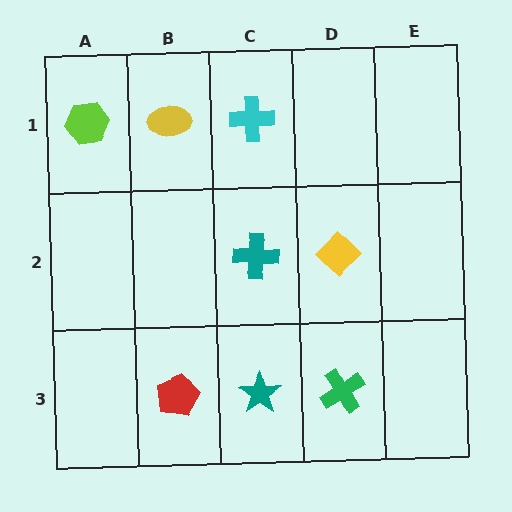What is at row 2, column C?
A teal cross.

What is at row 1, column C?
A cyan cross.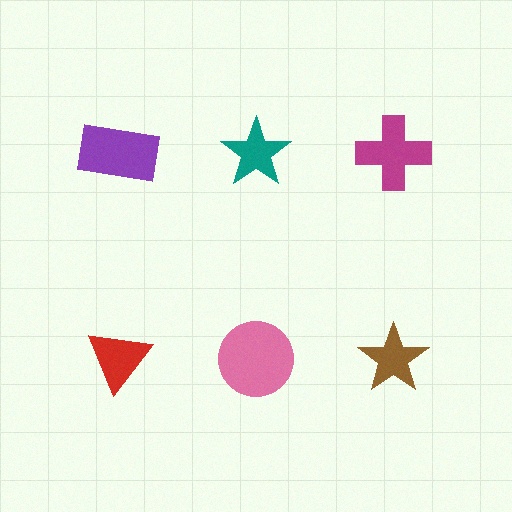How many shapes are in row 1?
3 shapes.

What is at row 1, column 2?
A teal star.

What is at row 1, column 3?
A magenta cross.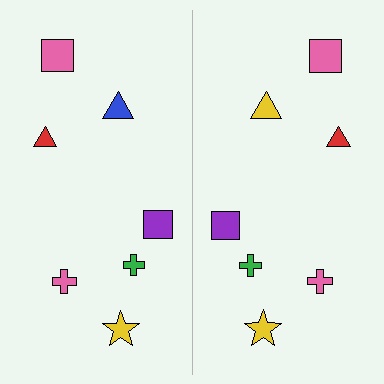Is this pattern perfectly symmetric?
No, the pattern is not perfectly symmetric. The yellow triangle on the right side breaks the symmetry — its mirror counterpart is blue.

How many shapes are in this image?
There are 14 shapes in this image.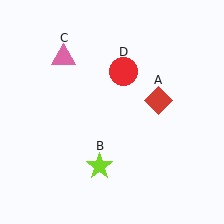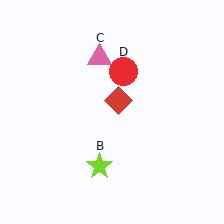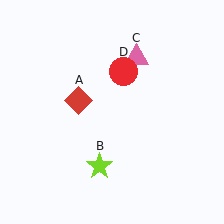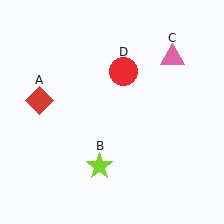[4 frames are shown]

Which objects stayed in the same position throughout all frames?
Lime star (object B) and red circle (object D) remained stationary.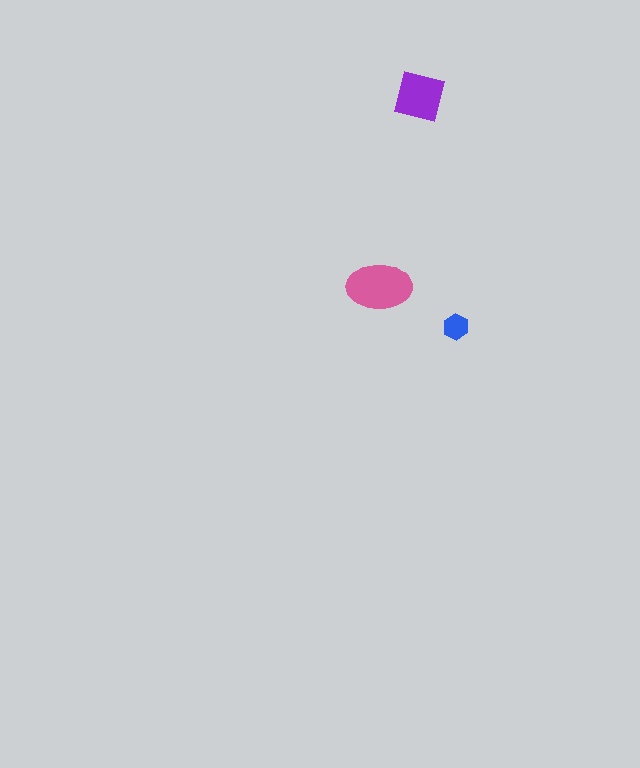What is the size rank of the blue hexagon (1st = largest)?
3rd.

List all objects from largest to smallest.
The pink ellipse, the purple square, the blue hexagon.